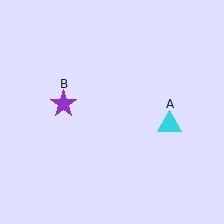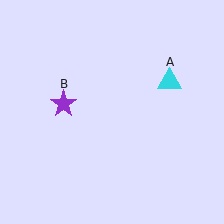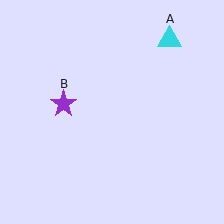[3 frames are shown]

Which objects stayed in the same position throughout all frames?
Purple star (object B) remained stationary.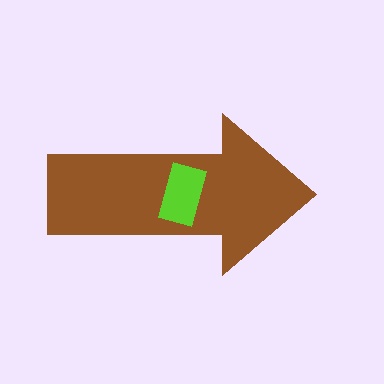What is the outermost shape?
The brown arrow.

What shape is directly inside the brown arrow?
The lime rectangle.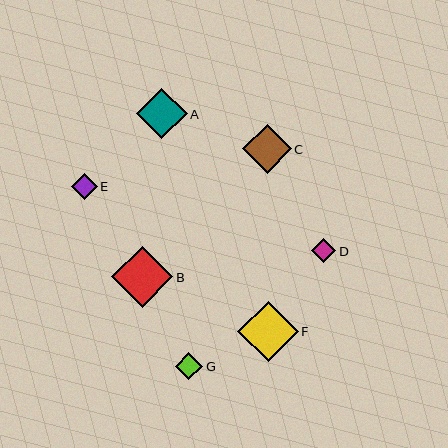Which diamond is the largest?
Diamond B is the largest with a size of approximately 61 pixels.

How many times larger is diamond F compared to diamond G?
Diamond F is approximately 2.2 times the size of diamond G.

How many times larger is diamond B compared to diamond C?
Diamond B is approximately 1.3 times the size of diamond C.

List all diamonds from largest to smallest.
From largest to smallest: B, F, A, C, G, E, D.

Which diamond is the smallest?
Diamond D is the smallest with a size of approximately 25 pixels.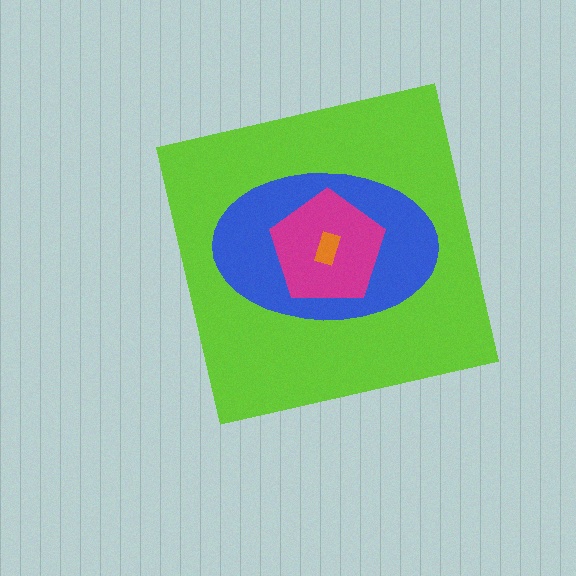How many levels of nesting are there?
4.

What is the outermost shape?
The lime square.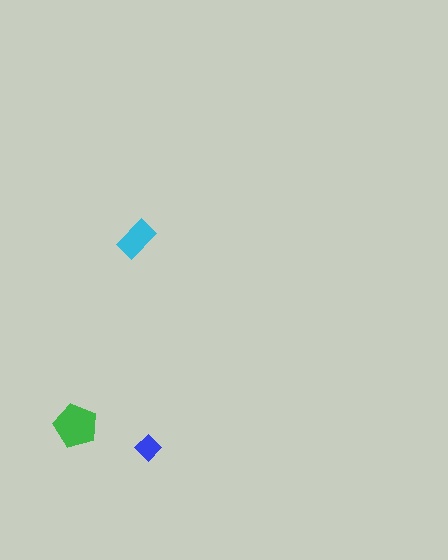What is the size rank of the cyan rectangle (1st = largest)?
2nd.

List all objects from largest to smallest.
The green pentagon, the cyan rectangle, the blue diamond.